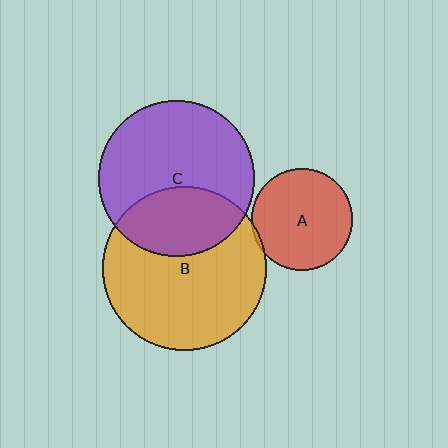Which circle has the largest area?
Circle B (orange).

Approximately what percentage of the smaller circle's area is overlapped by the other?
Approximately 5%.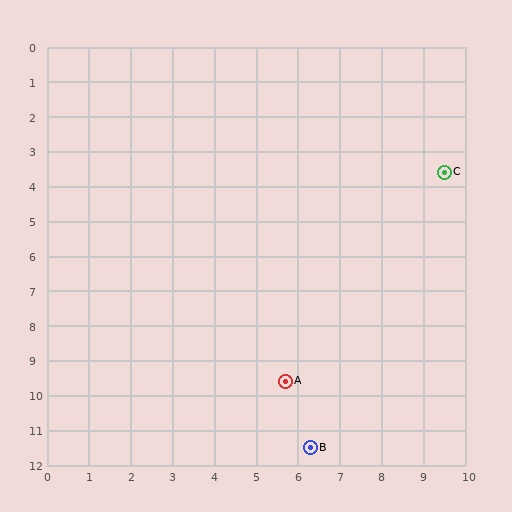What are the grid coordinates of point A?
Point A is at approximately (5.7, 9.6).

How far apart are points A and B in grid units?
Points A and B are about 2.0 grid units apart.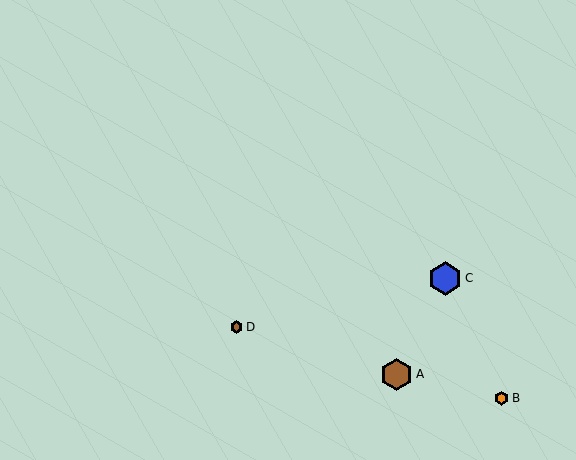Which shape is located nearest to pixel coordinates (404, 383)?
The brown hexagon (labeled A) at (397, 374) is nearest to that location.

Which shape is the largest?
The blue hexagon (labeled C) is the largest.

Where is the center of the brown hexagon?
The center of the brown hexagon is at (236, 327).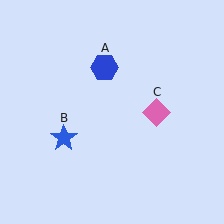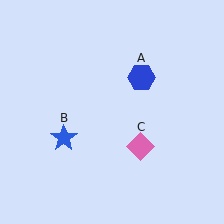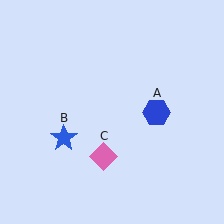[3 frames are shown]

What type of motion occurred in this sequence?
The blue hexagon (object A), pink diamond (object C) rotated clockwise around the center of the scene.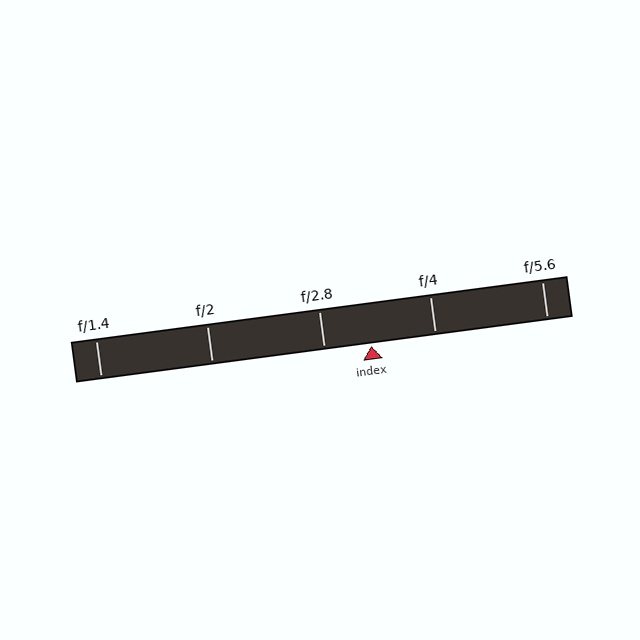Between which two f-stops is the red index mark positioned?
The index mark is between f/2.8 and f/4.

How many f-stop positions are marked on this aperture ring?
There are 5 f-stop positions marked.